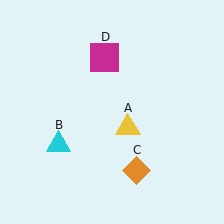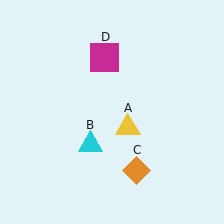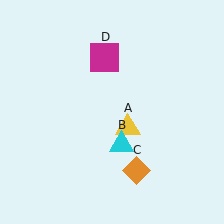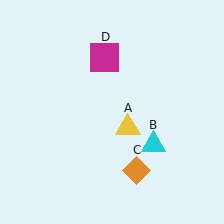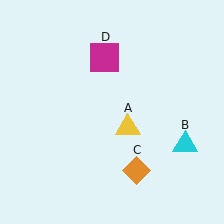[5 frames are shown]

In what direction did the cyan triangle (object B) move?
The cyan triangle (object B) moved right.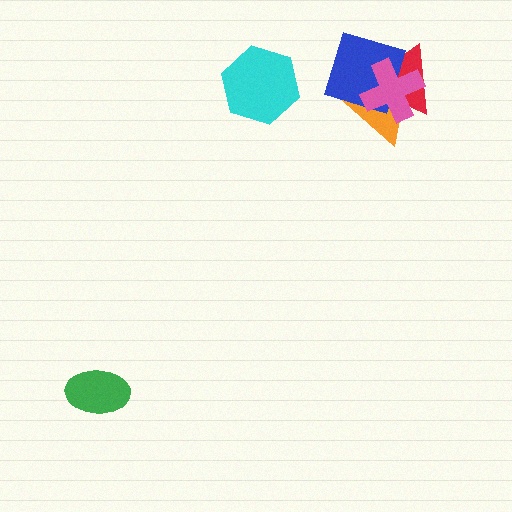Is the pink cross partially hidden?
No, no other shape covers it.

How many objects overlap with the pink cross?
3 objects overlap with the pink cross.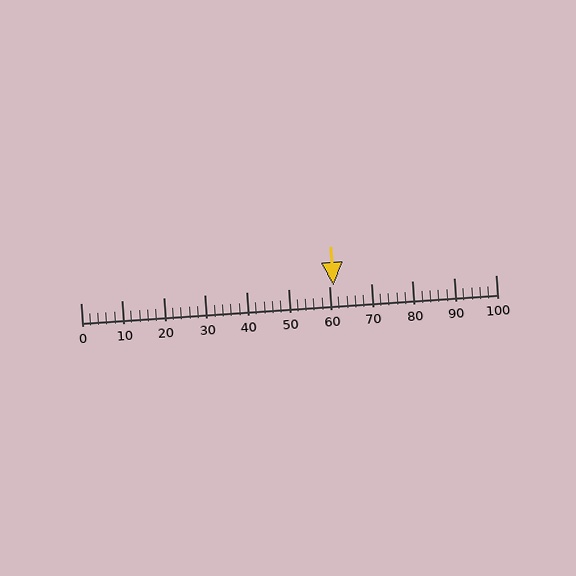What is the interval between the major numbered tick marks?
The major tick marks are spaced 10 units apart.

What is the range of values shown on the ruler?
The ruler shows values from 0 to 100.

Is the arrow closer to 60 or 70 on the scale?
The arrow is closer to 60.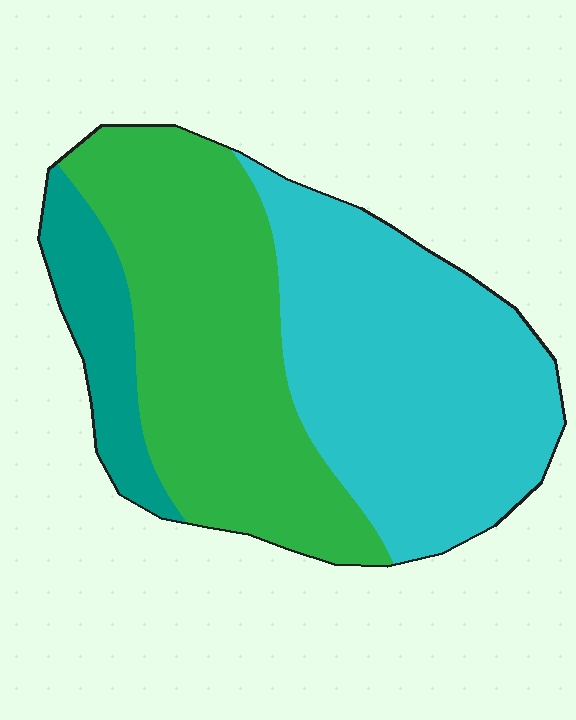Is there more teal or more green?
Green.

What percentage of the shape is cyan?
Cyan takes up between a third and a half of the shape.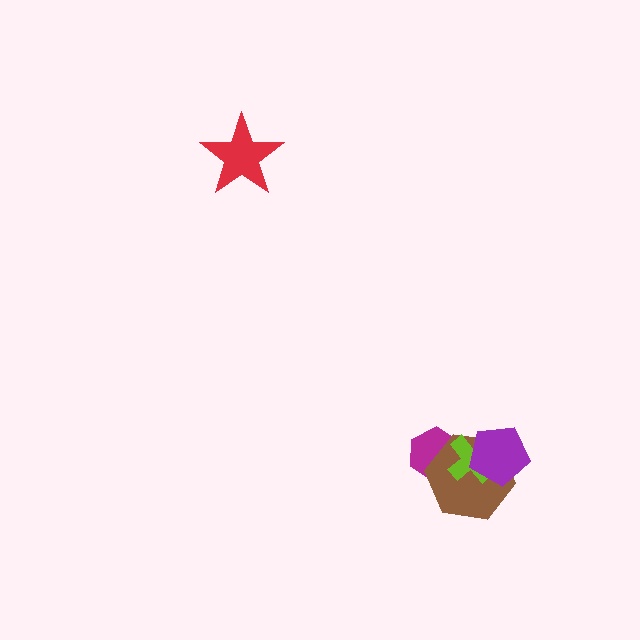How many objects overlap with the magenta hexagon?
2 objects overlap with the magenta hexagon.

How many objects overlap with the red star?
0 objects overlap with the red star.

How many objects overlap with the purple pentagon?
2 objects overlap with the purple pentagon.